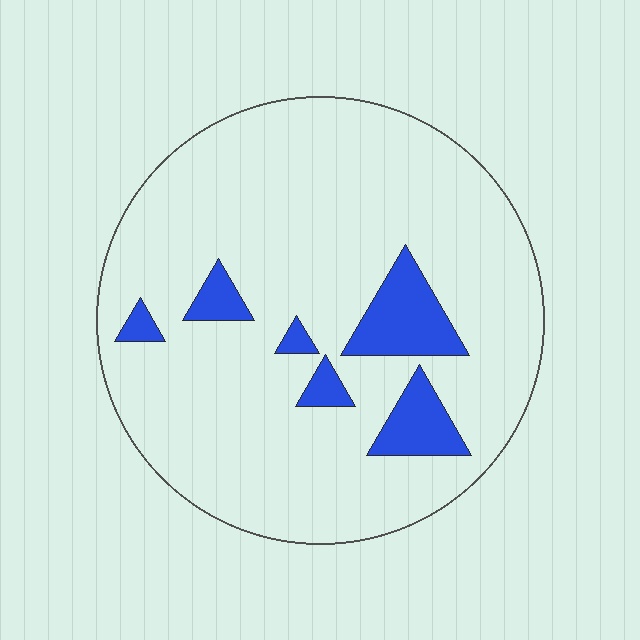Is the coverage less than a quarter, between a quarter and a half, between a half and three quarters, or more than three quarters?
Less than a quarter.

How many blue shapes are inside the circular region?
6.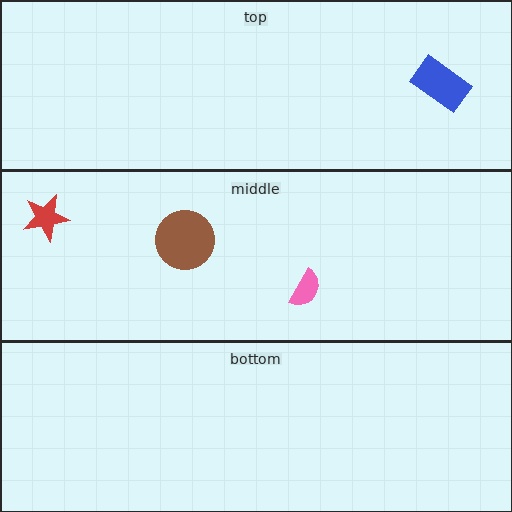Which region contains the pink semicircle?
The middle region.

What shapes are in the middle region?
The brown circle, the pink semicircle, the red star.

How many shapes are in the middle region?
3.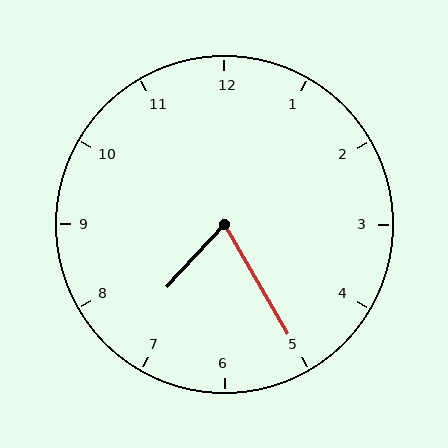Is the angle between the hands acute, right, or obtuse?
It is acute.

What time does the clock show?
7:25.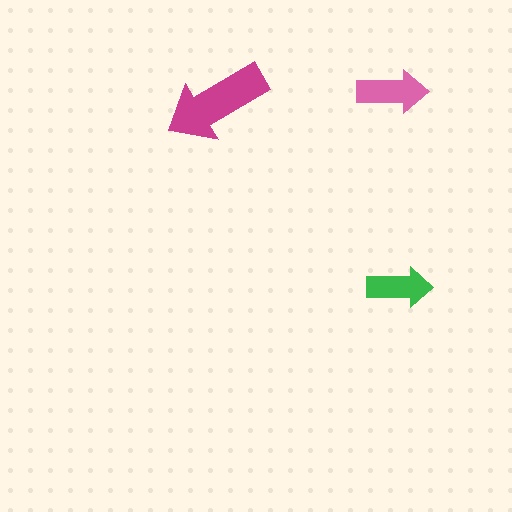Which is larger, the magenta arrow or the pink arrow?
The magenta one.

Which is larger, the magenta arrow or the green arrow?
The magenta one.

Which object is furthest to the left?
The magenta arrow is leftmost.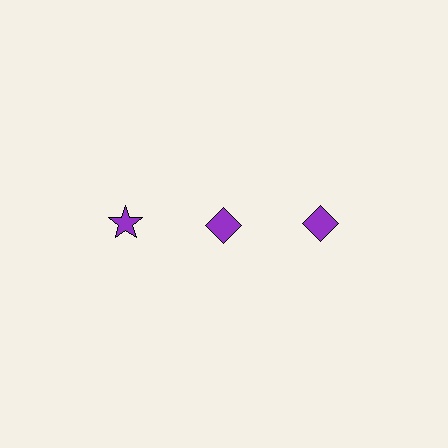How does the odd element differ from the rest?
It has a different shape: star instead of diamond.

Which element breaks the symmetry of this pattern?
The purple star in the top row, leftmost column breaks the symmetry. All other shapes are purple diamonds.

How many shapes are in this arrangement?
There are 3 shapes arranged in a grid pattern.